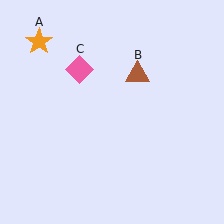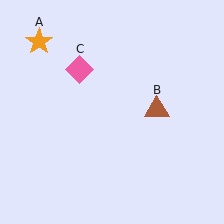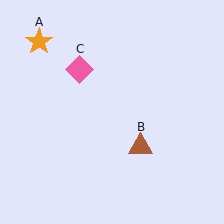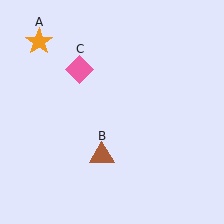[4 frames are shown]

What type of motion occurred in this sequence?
The brown triangle (object B) rotated clockwise around the center of the scene.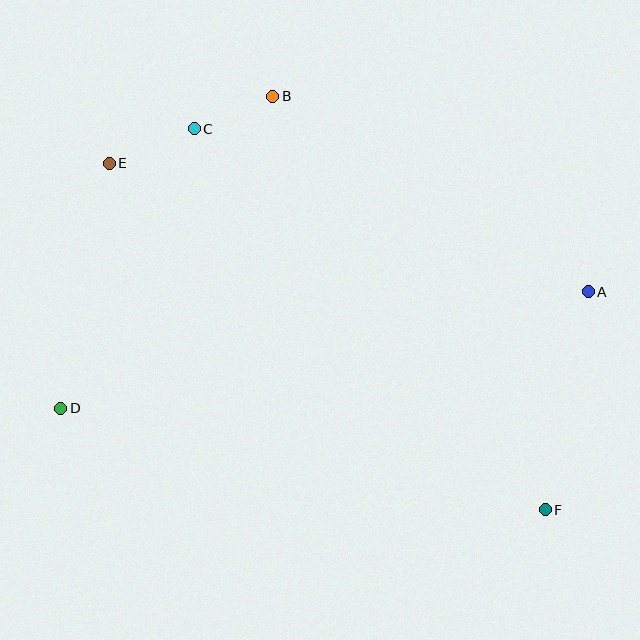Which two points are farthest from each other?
Points E and F are farthest from each other.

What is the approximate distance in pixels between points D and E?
The distance between D and E is approximately 250 pixels.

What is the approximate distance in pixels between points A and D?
The distance between A and D is approximately 540 pixels.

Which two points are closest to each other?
Points B and C are closest to each other.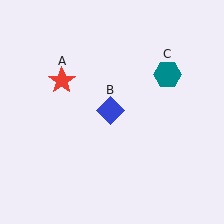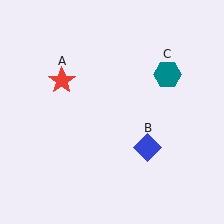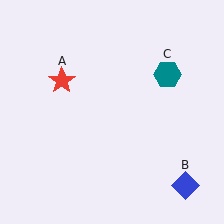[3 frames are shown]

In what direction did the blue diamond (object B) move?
The blue diamond (object B) moved down and to the right.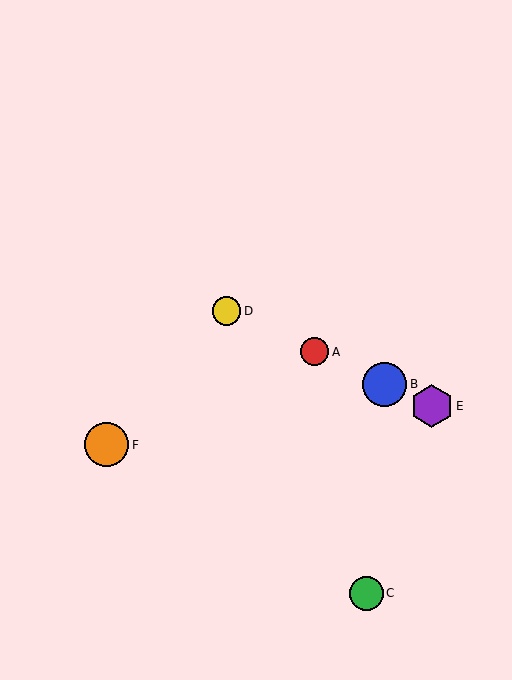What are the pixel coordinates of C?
Object C is at (366, 593).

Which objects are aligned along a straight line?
Objects A, B, D, E are aligned along a straight line.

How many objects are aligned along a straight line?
4 objects (A, B, D, E) are aligned along a straight line.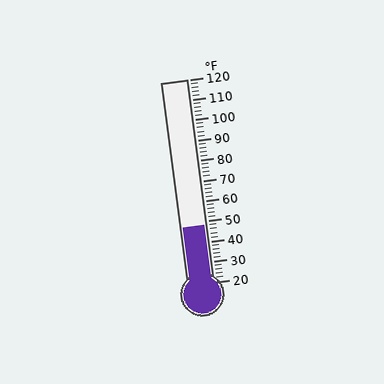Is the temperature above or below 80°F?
The temperature is below 80°F.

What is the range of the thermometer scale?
The thermometer scale ranges from 20°F to 120°F.